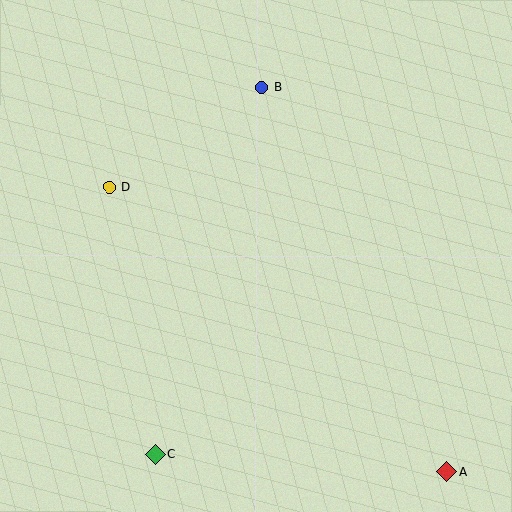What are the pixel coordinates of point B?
Point B is at (261, 87).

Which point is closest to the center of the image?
Point D at (109, 187) is closest to the center.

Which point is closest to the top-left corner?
Point D is closest to the top-left corner.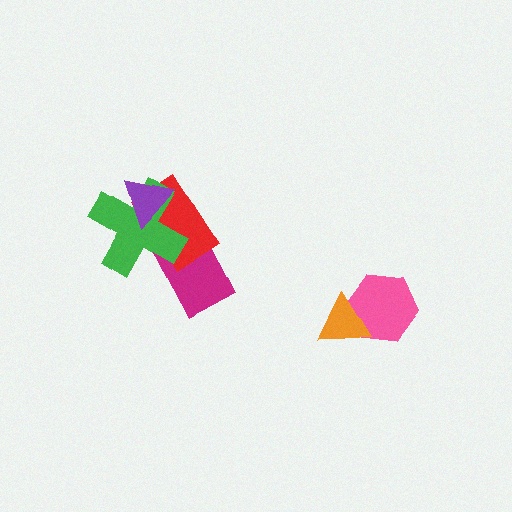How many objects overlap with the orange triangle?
1 object overlaps with the orange triangle.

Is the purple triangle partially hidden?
No, no other shape covers it.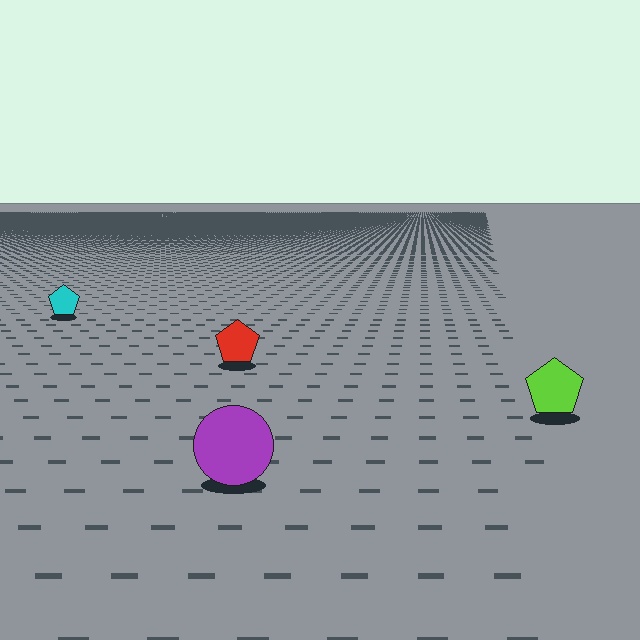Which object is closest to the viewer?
The purple circle is closest. The texture marks near it are larger and more spread out.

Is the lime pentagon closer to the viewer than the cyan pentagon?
Yes. The lime pentagon is closer — you can tell from the texture gradient: the ground texture is coarser near it.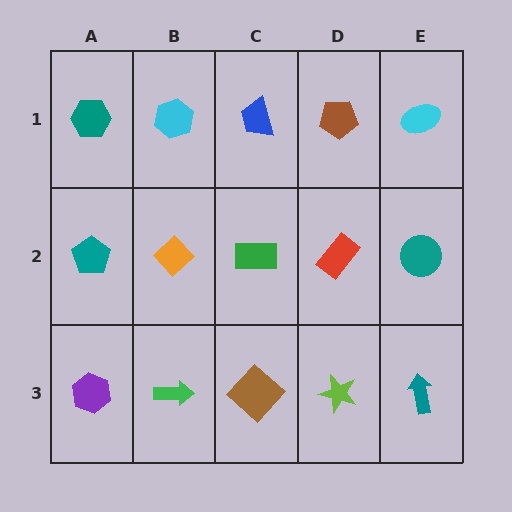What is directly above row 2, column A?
A teal hexagon.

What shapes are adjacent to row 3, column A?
A teal pentagon (row 2, column A), a green arrow (row 3, column B).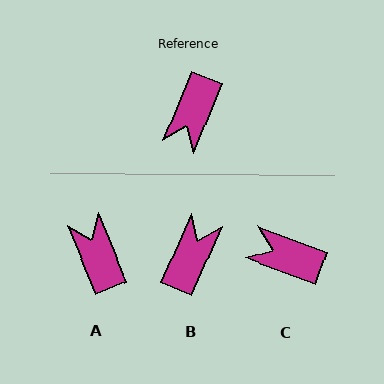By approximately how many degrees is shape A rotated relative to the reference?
Approximately 135 degrees clockwise.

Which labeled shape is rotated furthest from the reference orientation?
B, about 179 degrees away.